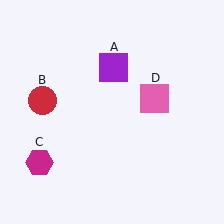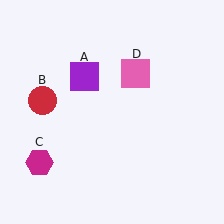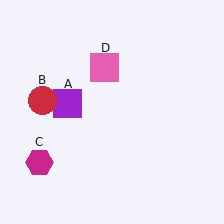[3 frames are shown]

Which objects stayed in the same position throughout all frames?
Red circle (object B) and magenta hexagon (object C) remained stationary.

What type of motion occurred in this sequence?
The purple square (object A), pink square (object D) rotated counterclockwise around the center of the scene.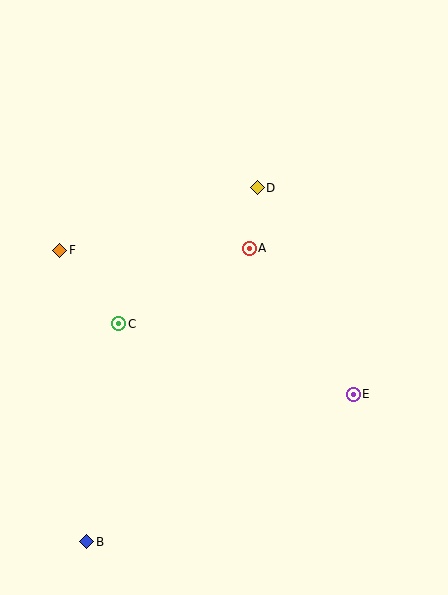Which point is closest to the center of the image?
Point A at (249, 248) is closest to the center.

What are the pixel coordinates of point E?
Point E is at (353, 394).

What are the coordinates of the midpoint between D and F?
The midpoint between D and F is at (158, 219).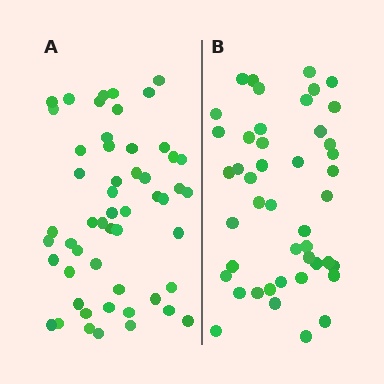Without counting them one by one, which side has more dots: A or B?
Region A (the left region) has more dots.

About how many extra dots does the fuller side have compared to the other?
Region A has roughly 8 or so more dots than region B.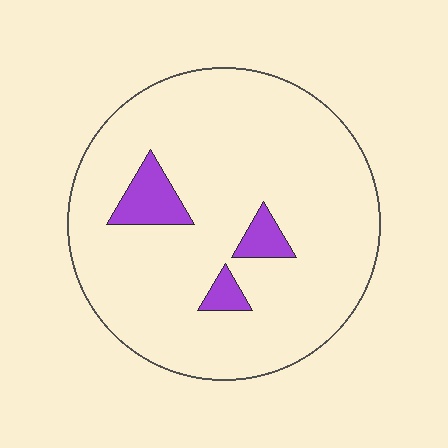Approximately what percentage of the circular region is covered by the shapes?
Approximately 10%.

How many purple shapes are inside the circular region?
3.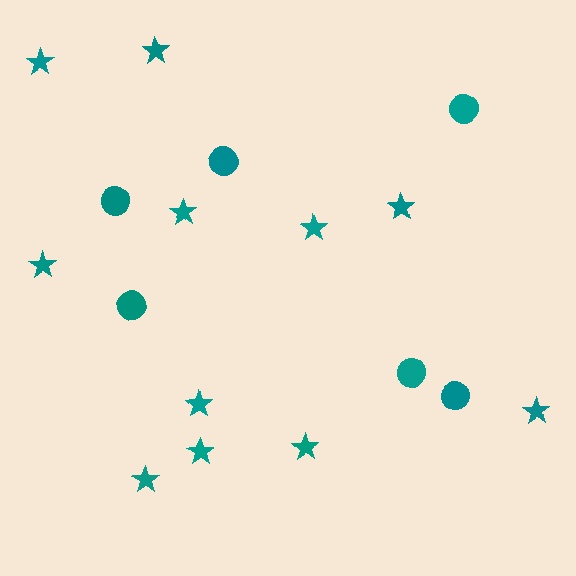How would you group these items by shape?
There are 2 groups: one group of circles (6) and one group of stars (11).